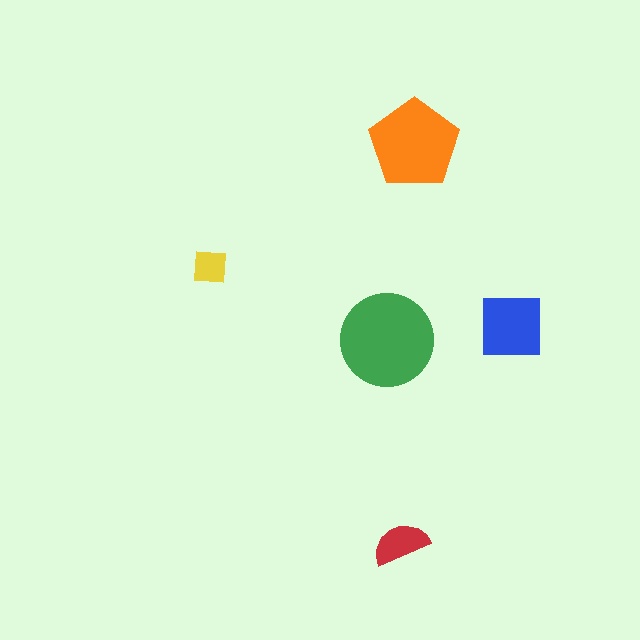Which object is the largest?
The green circle.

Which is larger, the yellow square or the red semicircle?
The red semicircle.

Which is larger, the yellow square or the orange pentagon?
The orange pentagon.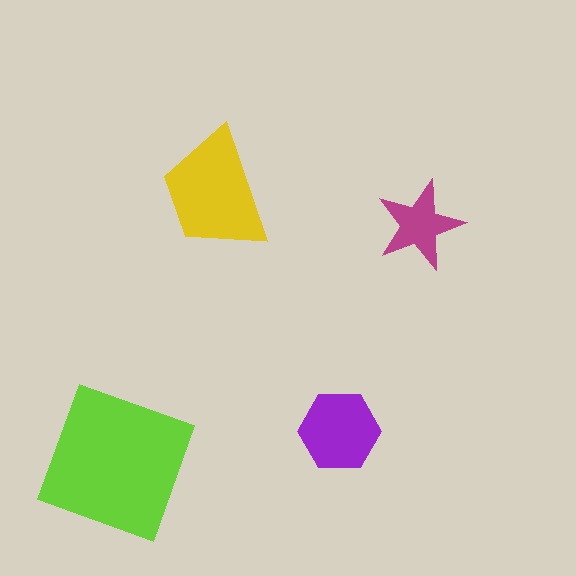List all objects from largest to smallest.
The lime square, the yellow trapezoid, the purple hexagon, the magenta star.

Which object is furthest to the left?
The lime square is leftmost.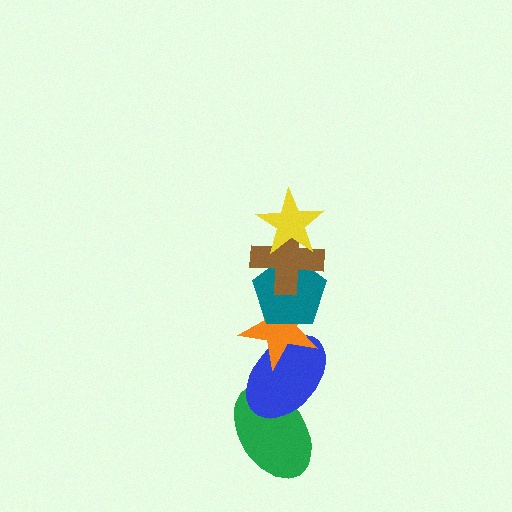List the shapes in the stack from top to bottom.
From top to bottom: the yellow star, the brown cross, the teal pentagon, the orange star, the blue ellipse, the green ellipse.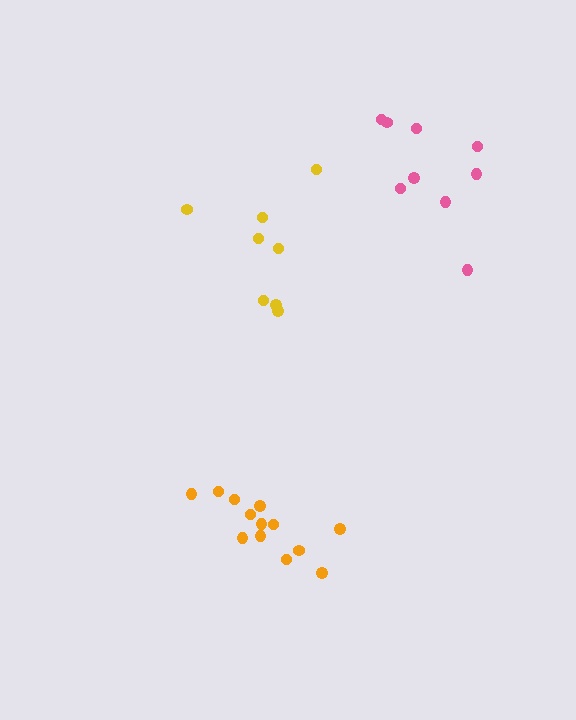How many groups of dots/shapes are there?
There are 3 groups.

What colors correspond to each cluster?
The clusters are colored: yellow, pink, orange.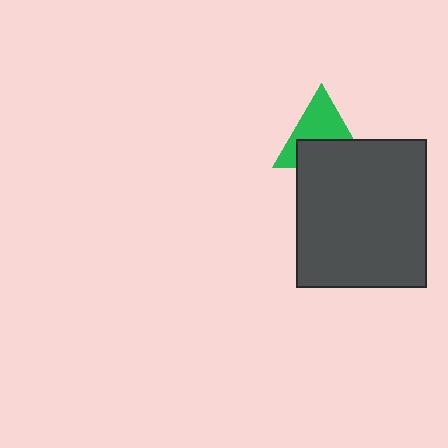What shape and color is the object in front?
The object in front is a dark gray rectangle.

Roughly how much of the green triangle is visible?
About half of it is visible (roughly 55%).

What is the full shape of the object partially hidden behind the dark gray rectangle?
The partially hidden object is a green triangle.